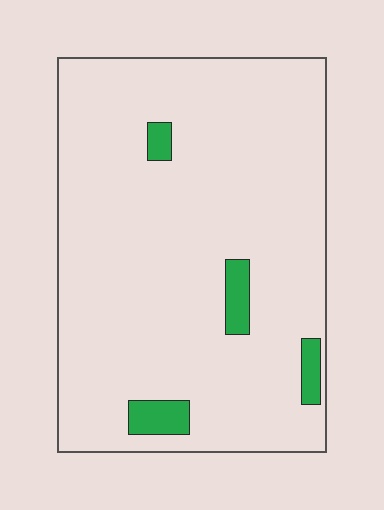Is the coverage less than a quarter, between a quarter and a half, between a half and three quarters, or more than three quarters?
Less than a quarter.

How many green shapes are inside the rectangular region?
4.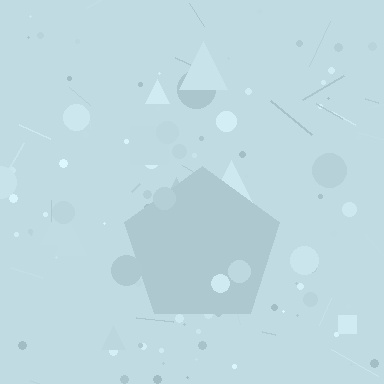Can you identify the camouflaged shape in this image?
The camouflaged shape is a pentagon.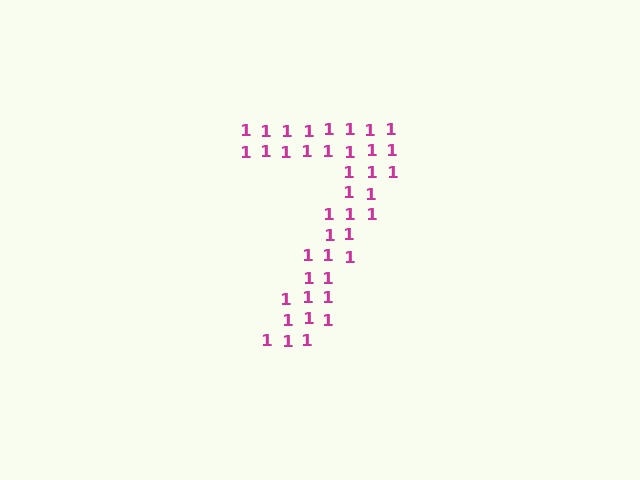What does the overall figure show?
The overall figure shows the digit 7.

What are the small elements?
The small elements are digit 1's.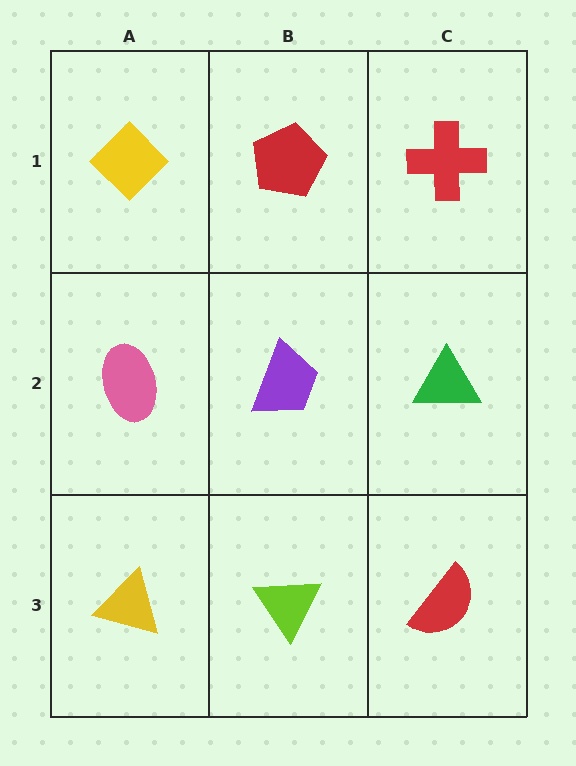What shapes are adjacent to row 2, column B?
A red pentagon (row 1, column B), a lime triangle (row 3, column B), a pink ellipse (row 2, column A), a green triangle (row 2, column C).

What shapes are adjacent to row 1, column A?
A pink ellipse (row 2, column A), a red pentagon (row 1, column B).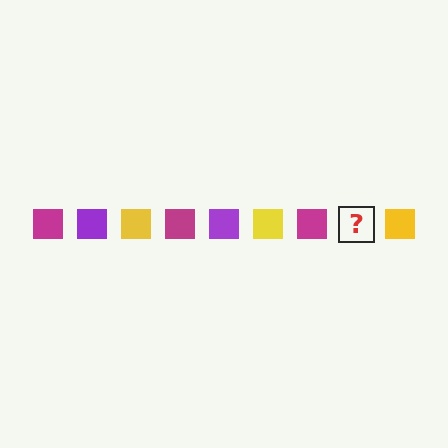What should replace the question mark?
The question mark should be replaced with a purple square.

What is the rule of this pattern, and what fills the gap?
The rule is that the pattern cycles through magenta, purple, yellow squares. The gap should be filled with a purple square.